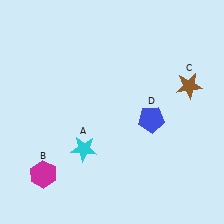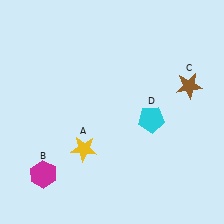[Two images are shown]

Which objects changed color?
A changed from cyan to yellow. D changed from blue to cyan.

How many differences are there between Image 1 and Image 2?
There are 2 differences between the two images.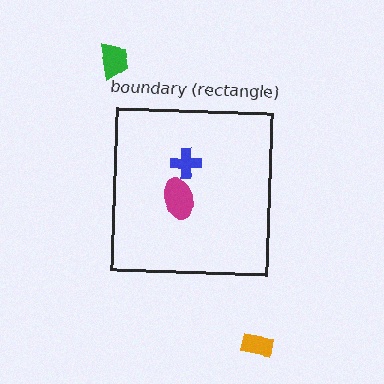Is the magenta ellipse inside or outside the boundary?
Inside.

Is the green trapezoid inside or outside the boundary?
Outside.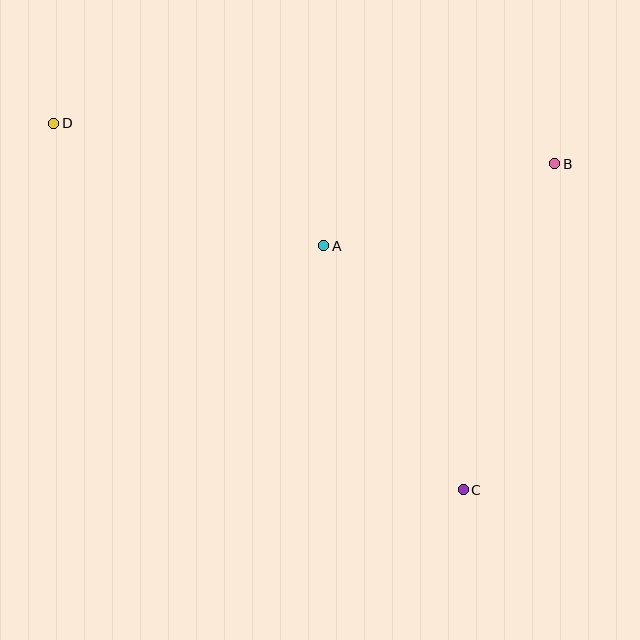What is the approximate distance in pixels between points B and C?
The distance between B and C is approximately 339 pixels.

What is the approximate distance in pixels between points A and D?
The distance between A and D is approximately 297 pixels.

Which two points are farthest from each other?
Points C and D are farthest from each other.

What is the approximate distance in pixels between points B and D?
The distance between B and D is approximately 503 pixels.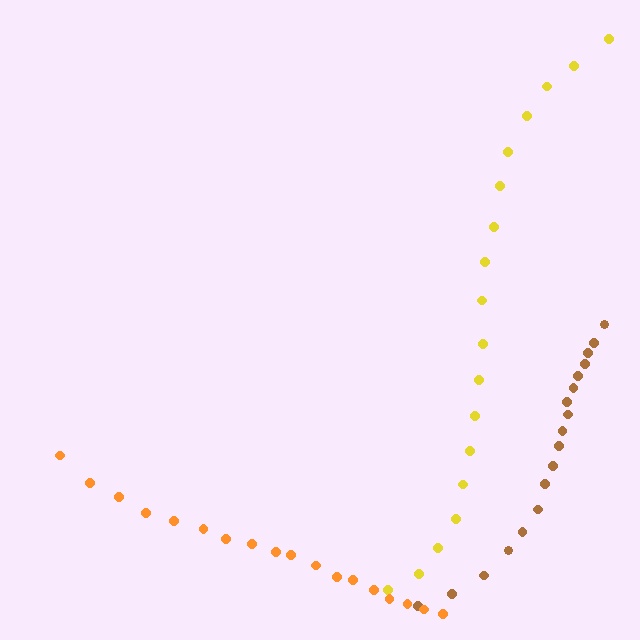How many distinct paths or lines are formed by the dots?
There are 3 distinct paths.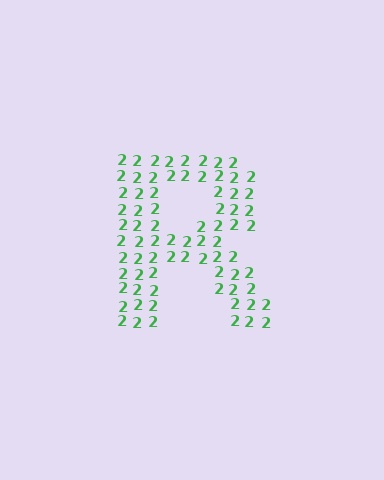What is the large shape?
The large shape is the letter R.